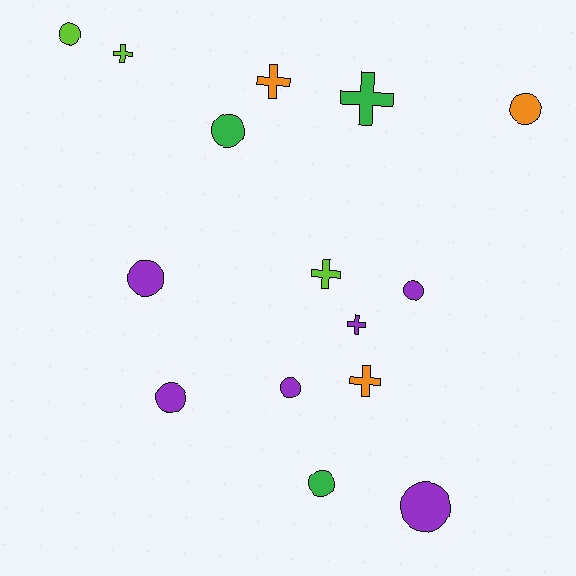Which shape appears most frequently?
Circle, with 9 objects.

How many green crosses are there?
There is 1 green cross.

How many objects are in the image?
There are 15 objects.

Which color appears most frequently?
Purple, with 6 objects.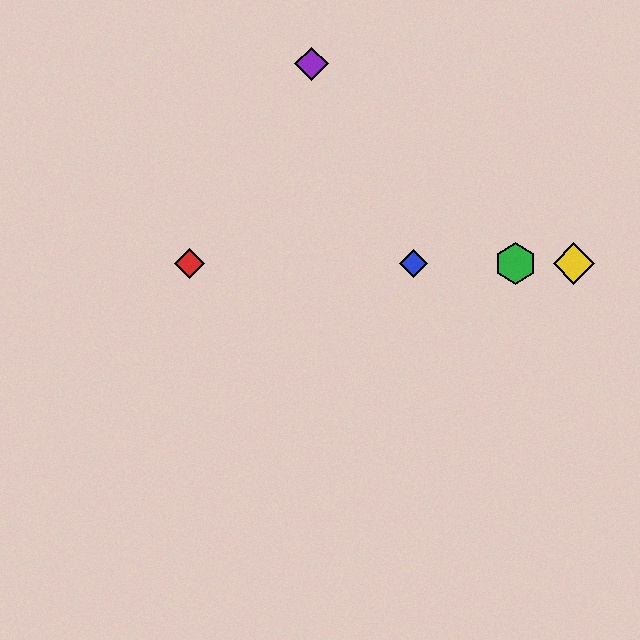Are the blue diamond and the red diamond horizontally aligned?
Yes, both are at y≈264.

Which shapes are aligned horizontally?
The red diamond, the blue diamond, the green hexagon, the yellow diamond are aligned horizontally.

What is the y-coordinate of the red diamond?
The red diamond is at y≈264.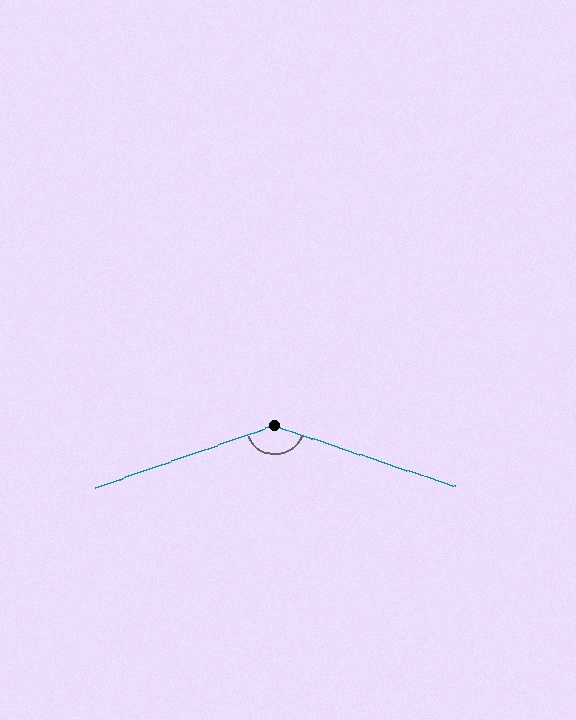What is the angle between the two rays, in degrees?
Approximately 142 degrees.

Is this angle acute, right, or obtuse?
It is obtuse.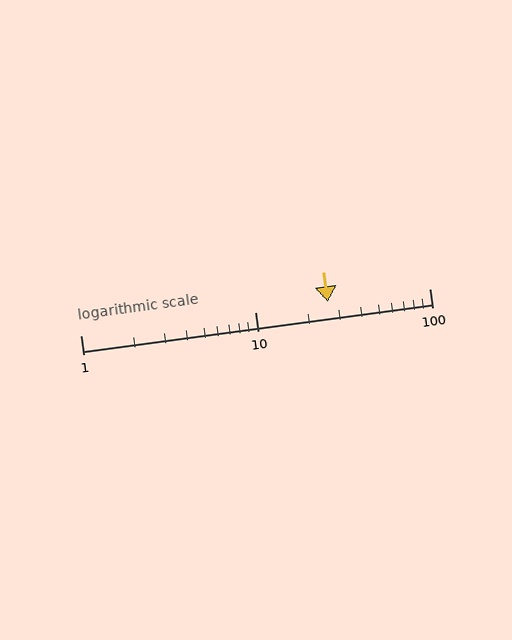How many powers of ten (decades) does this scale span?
The scale spans 2 decades, from 1 to 100.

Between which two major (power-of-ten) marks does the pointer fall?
The pointer is between 10 and 100.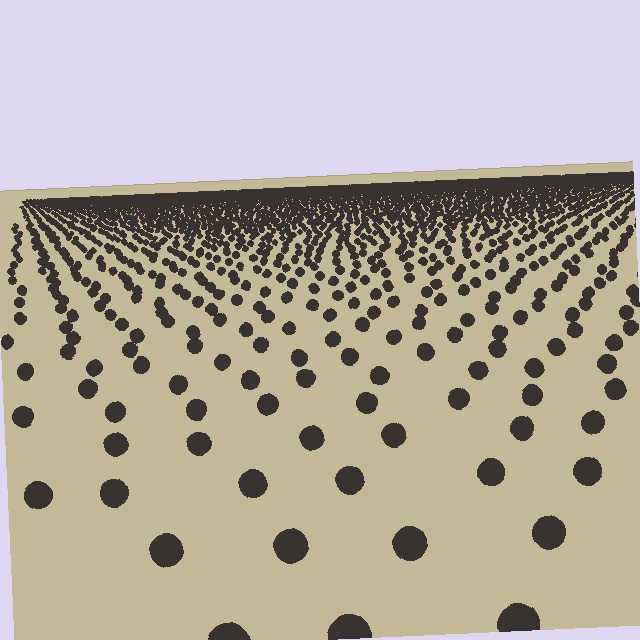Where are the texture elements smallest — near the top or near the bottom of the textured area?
Near the top.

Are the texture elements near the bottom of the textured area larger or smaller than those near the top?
Larger. Near the bottom, elements are closer to the viewer and appear at a bigger on-screen size.